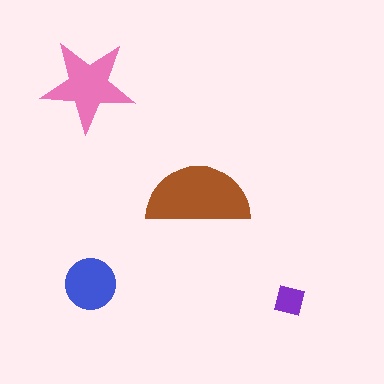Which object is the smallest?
The purple square.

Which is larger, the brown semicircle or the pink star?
The brown semicircle.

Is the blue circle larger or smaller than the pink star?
Smaller.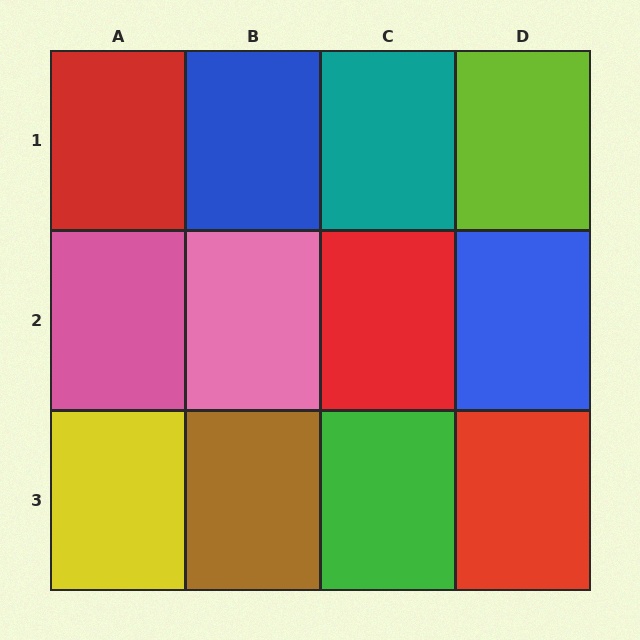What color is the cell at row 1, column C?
Teal.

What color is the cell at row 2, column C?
Red.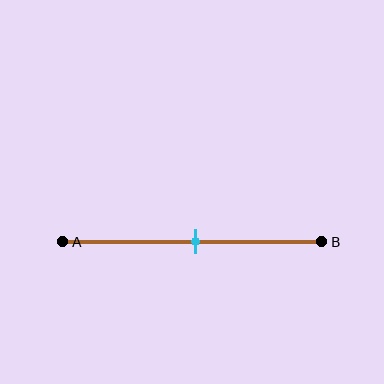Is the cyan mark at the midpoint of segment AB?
Yes, the mark is approximately at the midpoint.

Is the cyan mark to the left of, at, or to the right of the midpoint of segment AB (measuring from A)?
The cyan mark is approximately at the midpoint of segment AB.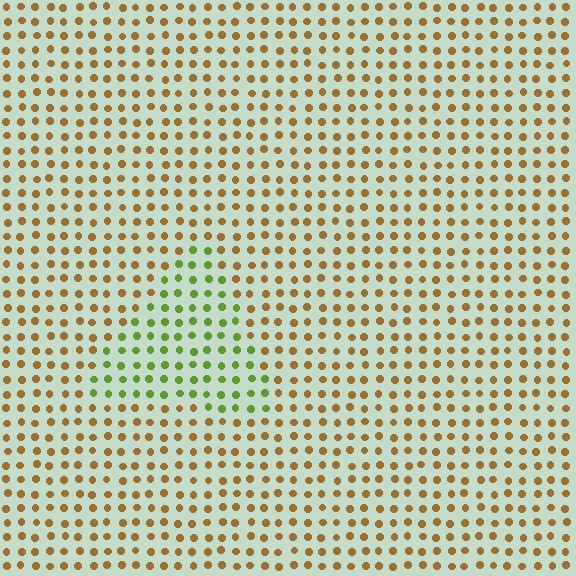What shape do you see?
I see a triangle.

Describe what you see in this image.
The image is filled with small brown elements in a uniform arrangement. A triangle-shaped region is visible where the elements are tinted to a slightly different hue, forming a subtle color boundary.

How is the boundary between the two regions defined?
The boundary is defined purely by a slight shift in hue (about 58 degrees). Spacing, size, and orientation are identical on both sides.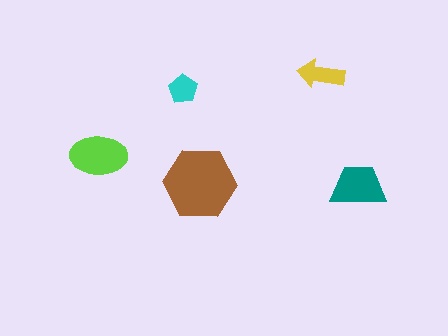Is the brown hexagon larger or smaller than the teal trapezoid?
Larger.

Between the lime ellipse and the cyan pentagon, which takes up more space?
The lime ellipse.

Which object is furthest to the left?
The lime ellipse is leftmost.